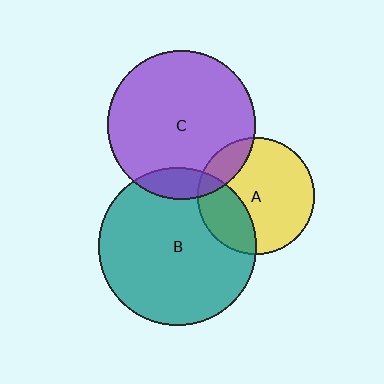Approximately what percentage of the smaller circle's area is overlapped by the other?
Approximately 30%.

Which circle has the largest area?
Circle B (teal).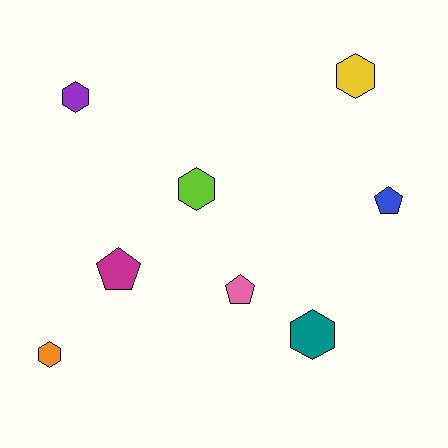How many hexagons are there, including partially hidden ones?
There are 5 hexagons.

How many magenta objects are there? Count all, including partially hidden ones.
There is 1 magenta object.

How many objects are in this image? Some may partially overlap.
There are 8 objects.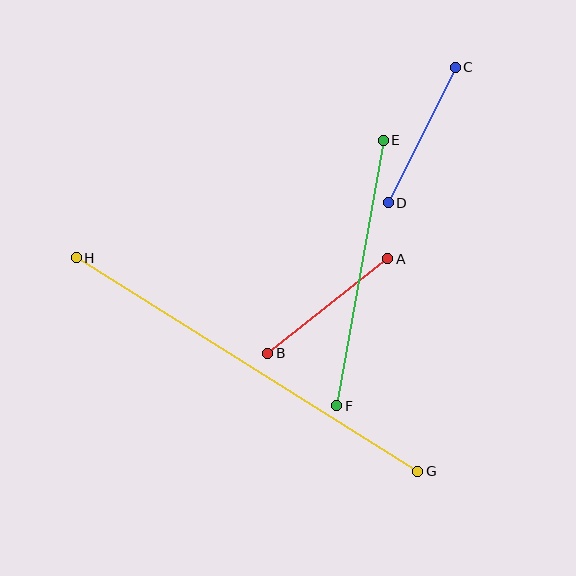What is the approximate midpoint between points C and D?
The midpoint is at approximately (422, 135) pixels.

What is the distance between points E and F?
The distance is approximately 269 pixels.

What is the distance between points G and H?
The distance is approximately 402 pixels.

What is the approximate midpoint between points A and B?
The midpoint is at approximately (328, 306) pixels.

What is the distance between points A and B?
The distance is approximately 153 pixels.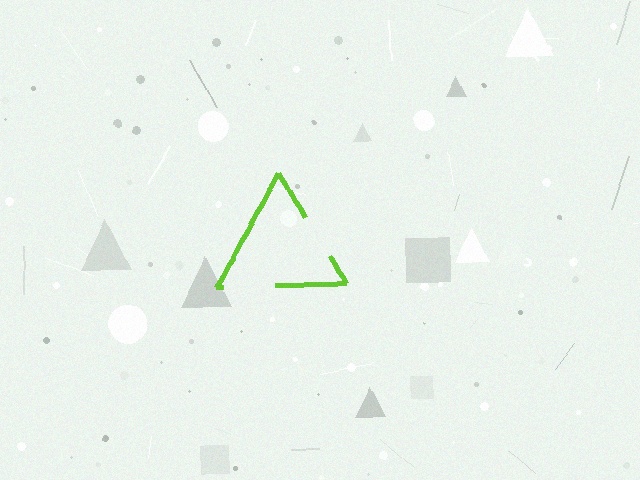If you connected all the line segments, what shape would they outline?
They would outline a triangle.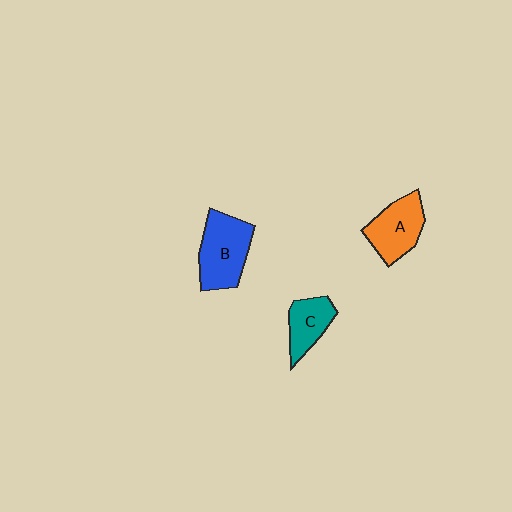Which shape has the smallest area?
Shape C (teal).